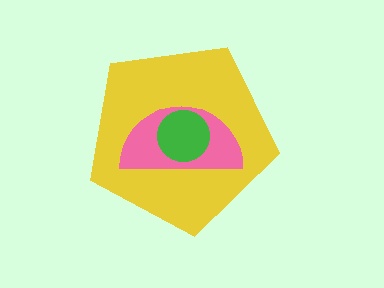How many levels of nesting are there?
3.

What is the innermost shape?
The green circle.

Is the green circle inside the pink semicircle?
Yes.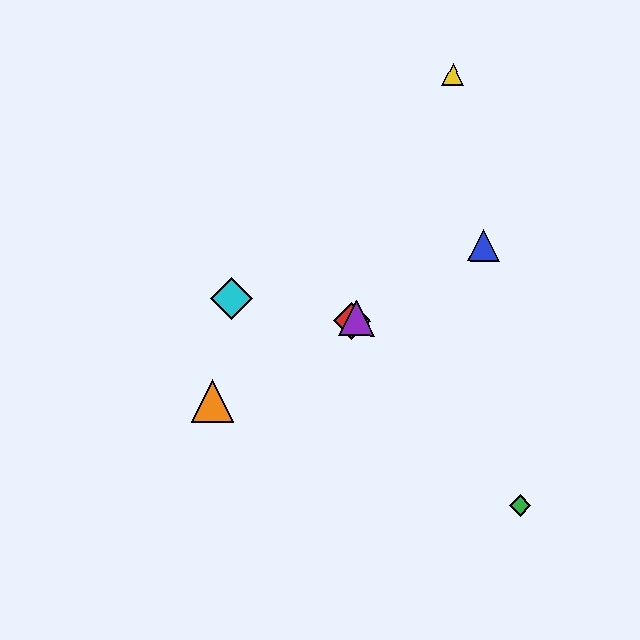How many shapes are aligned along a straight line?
4 shapes (the red diamond, the blue triangle, the purple triangle, the orange triangle) are aligned along a straight line.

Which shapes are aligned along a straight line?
The red diamond, the blue triangle, the purple triangle, the orange triangle are aligned along a straight line.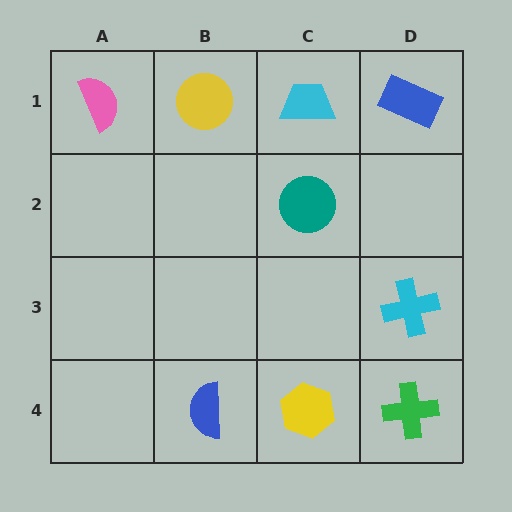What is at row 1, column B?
A yellow circle.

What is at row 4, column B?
A blue semicircle.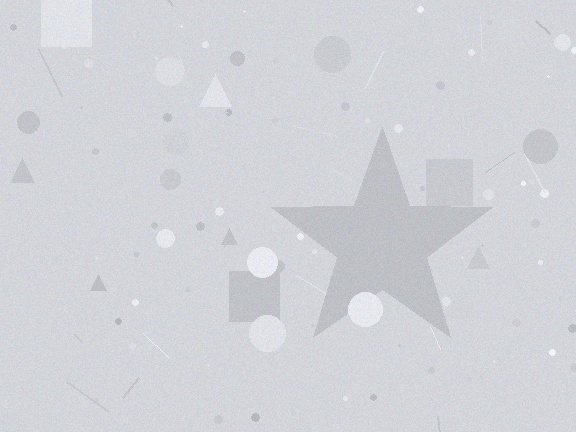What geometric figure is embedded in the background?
A star is embedded in the background.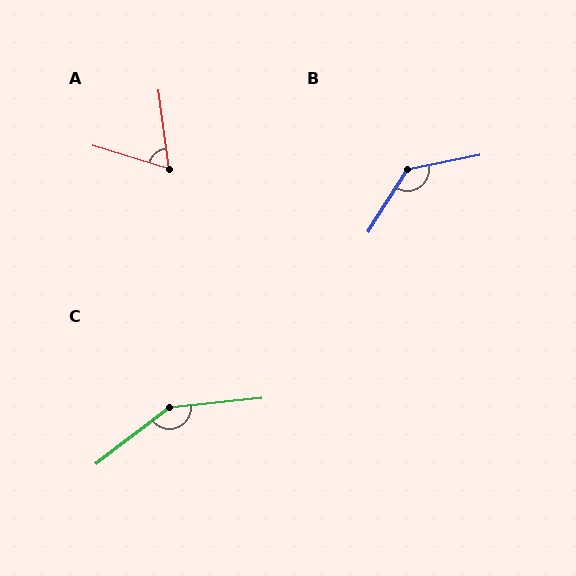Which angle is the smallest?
A, at approximately 65 degrees.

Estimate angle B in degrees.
Approximately 133 degrees.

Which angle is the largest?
C, at approximately 149 degrees.